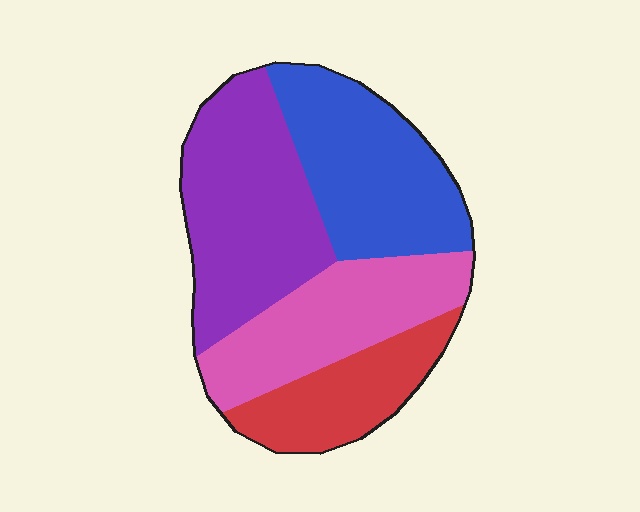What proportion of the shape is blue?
Blue covers 28% of the shape.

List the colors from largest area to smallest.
From largest to smallest: purple, blue, pink, red.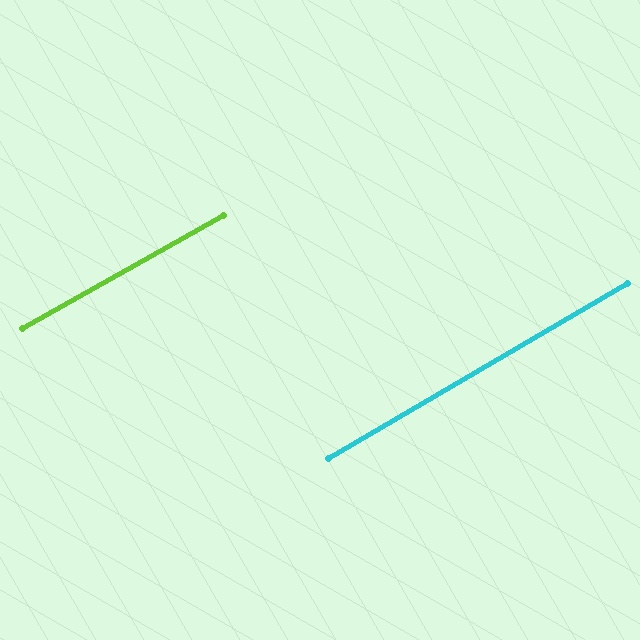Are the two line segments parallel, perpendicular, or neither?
Parallel — their directions differ by only 1.1°.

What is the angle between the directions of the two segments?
Approximately 1 degree.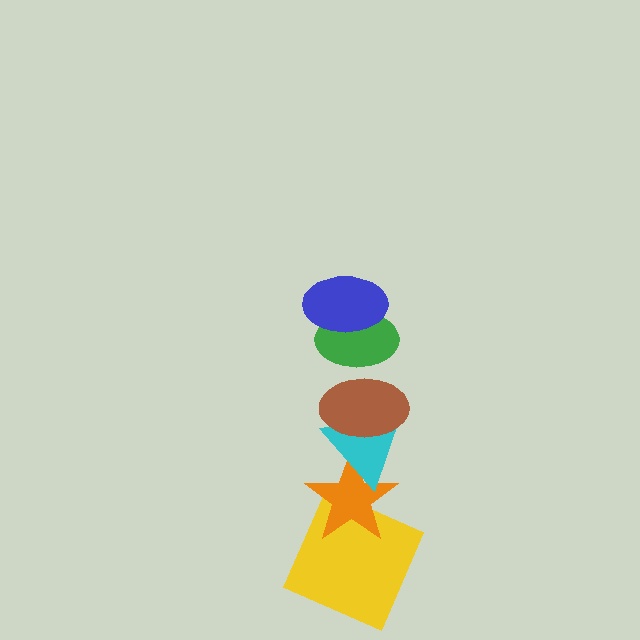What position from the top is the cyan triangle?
The cyan triangle is 4th from the top.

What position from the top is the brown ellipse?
The brown ellipse is 3rd from the top.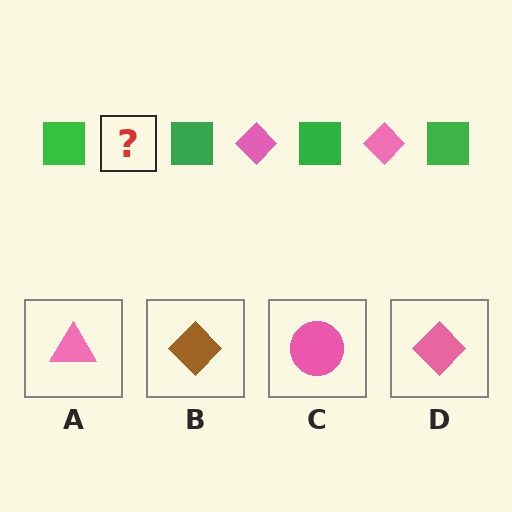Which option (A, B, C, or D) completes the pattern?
D.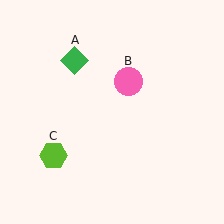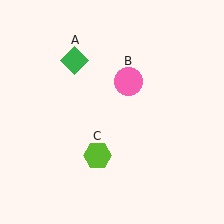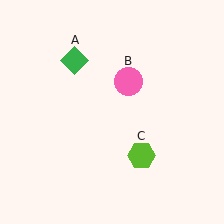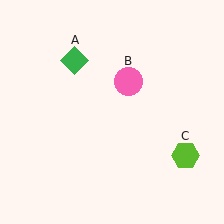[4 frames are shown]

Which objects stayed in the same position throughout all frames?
Green diamond (object A) and pink circle (object B) remained stationary.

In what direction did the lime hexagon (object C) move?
The lime hexagon (object C) moved right.